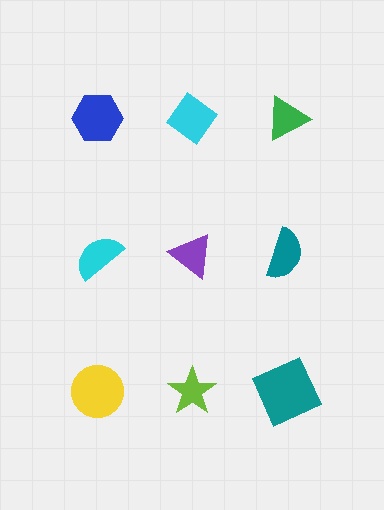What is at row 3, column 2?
A lime star.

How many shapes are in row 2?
3 shapes.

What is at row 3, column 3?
A teal square.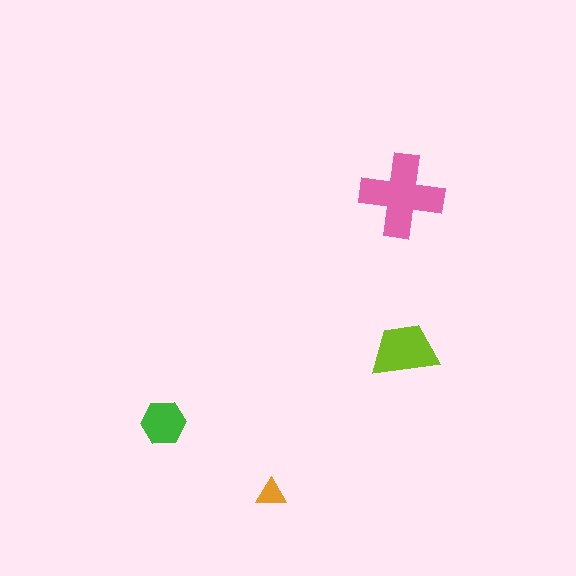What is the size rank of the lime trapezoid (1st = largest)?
2nd.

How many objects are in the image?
There are 4 objects in the image.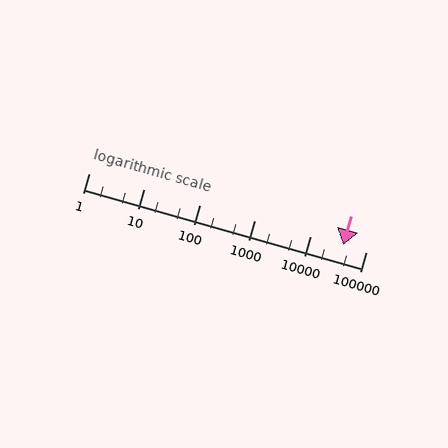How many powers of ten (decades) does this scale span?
The scale spans 5 decades, from 1 to 100000.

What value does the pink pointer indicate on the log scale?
The pointer indicates approximately 39000.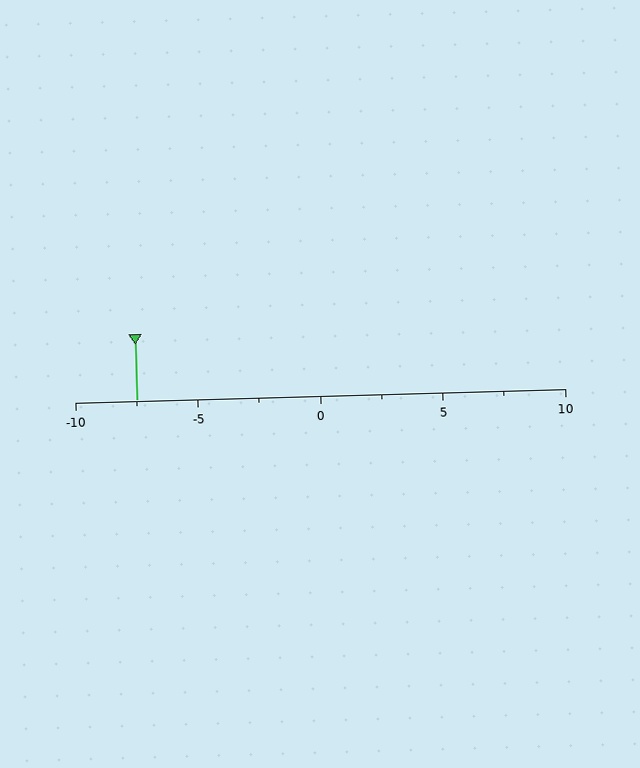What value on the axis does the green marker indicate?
The marker indicates approximately -7.5.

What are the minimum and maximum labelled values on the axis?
The axis runs from -10 to 10.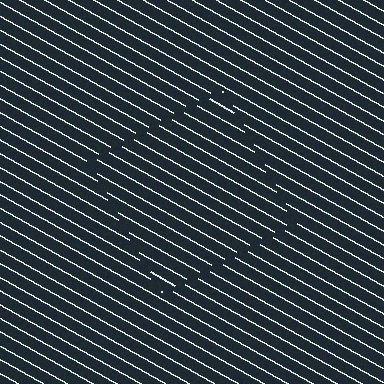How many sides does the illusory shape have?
4 sides — the line-ends trace a square.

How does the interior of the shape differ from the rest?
The interior of the shape contains the same grating, shifted by half a period — the contour is defined by the phase discontinuity where line-ends from the inner and outer gratings abut.